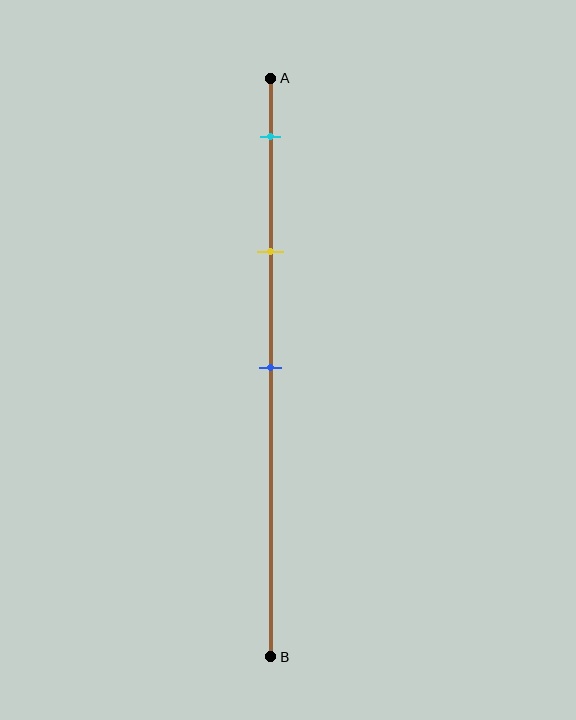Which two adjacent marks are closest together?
The cyan and yellow marks are the closest adjacent pair.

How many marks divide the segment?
There are 3 marks dividing the segment.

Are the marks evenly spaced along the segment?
Yes, the marks are approximately evenly spaced.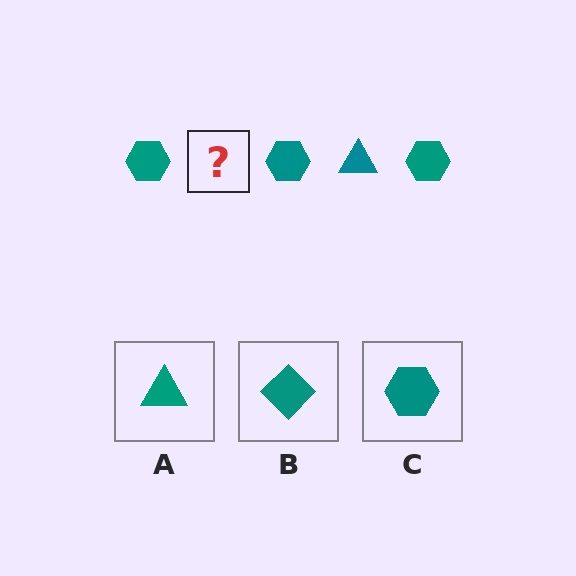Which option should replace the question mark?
Option A.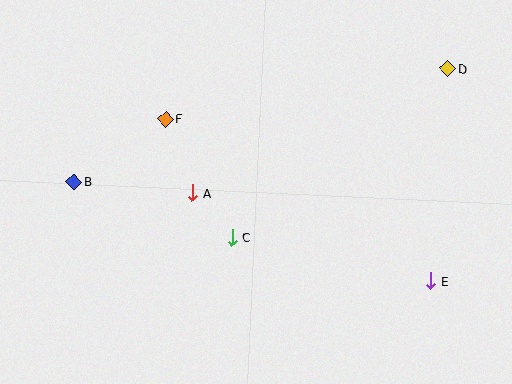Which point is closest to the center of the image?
Point C at (232, 237) is closest to the center.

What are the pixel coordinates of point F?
Point F is at (166, 119).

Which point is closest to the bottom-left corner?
Point B is closest to the bottom-left corner.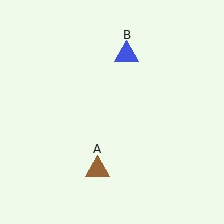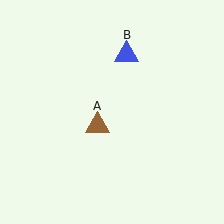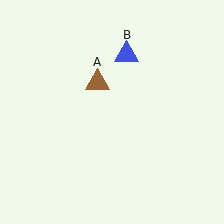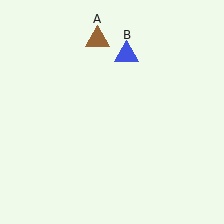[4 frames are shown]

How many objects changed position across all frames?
1 object changed position: brown triangle (object A).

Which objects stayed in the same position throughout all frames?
Blue triangle (object B) remained stationary.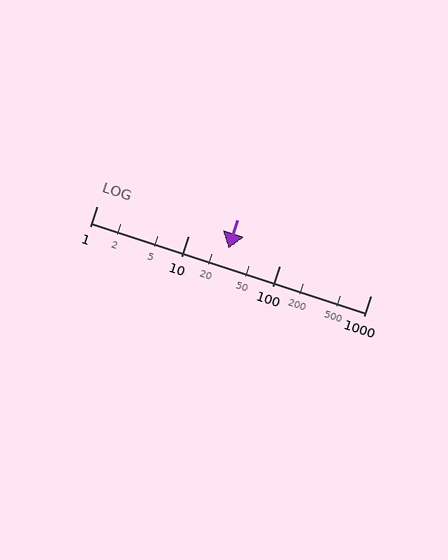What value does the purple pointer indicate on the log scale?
The pointer indicates approximately 28.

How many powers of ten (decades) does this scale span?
The scale spans 3 decades, from 1 to 1000.